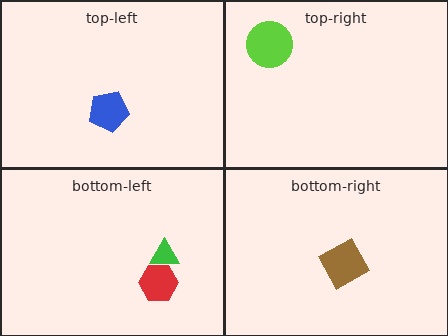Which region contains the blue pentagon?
The top-left region.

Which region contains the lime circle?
The top-right region.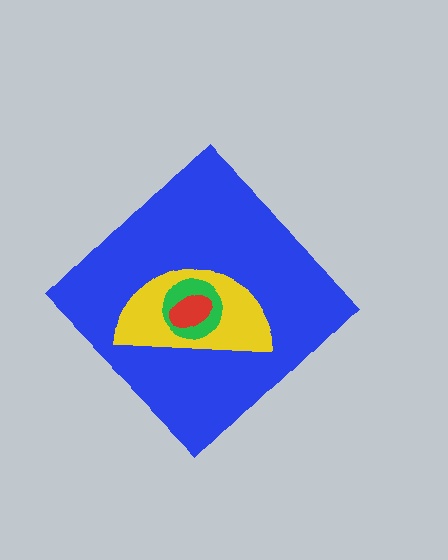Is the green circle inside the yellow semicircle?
Yes.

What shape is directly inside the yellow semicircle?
The green circle.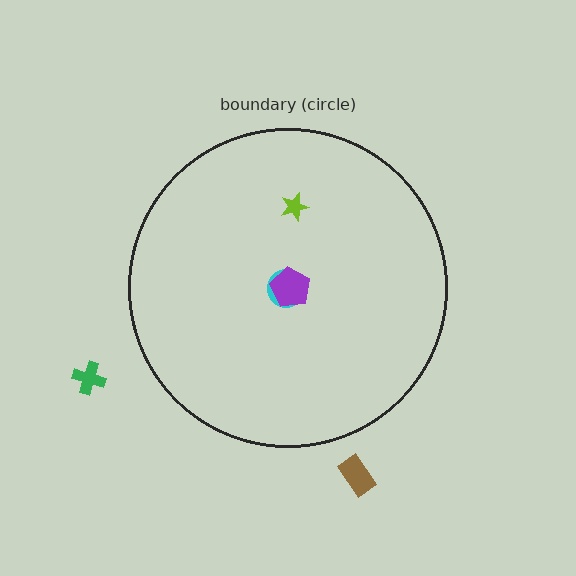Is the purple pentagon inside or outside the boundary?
Inside.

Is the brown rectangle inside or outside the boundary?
Outside.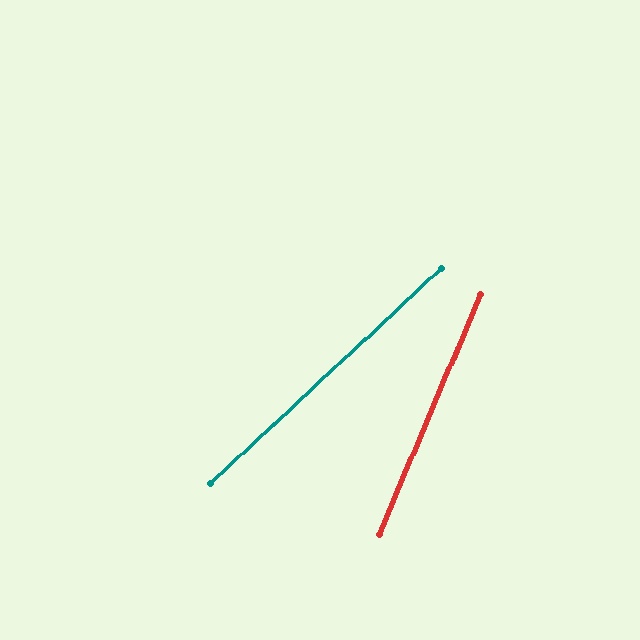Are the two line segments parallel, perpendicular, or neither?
Neither parallel nor perpendicular — they differ by about 24°.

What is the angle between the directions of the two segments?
Approximately 24 degrees.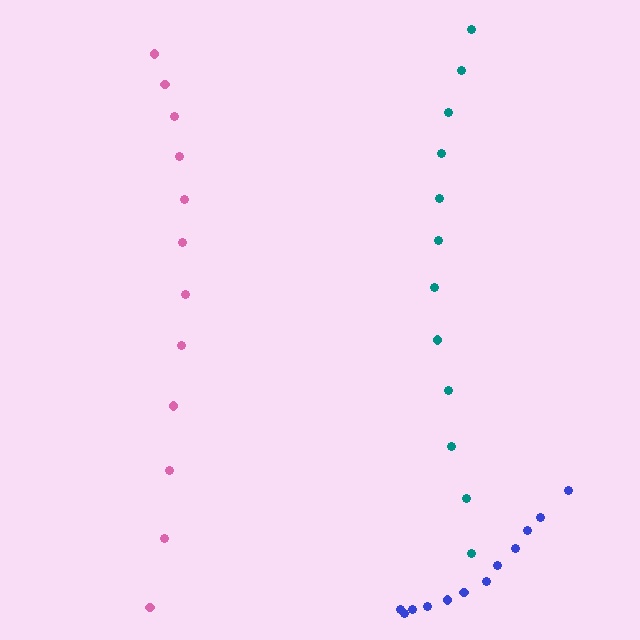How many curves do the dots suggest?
There are 3 distinct paths.